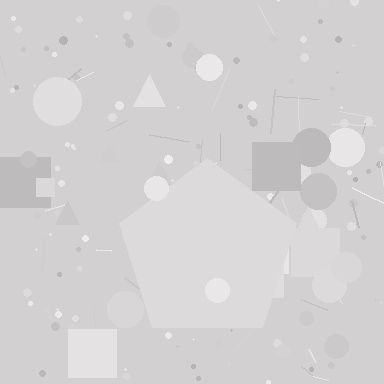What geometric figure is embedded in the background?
A pentagon is embedded in the background.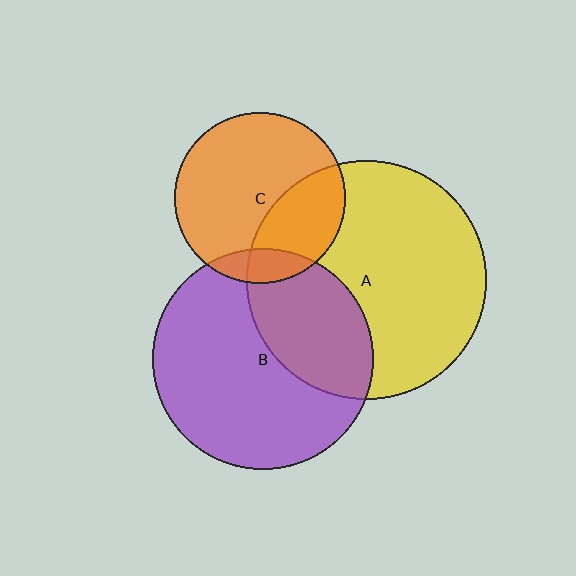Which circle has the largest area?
Circle A (yellow).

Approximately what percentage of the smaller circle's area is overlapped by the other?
Approximately 10%.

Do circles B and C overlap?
Yes.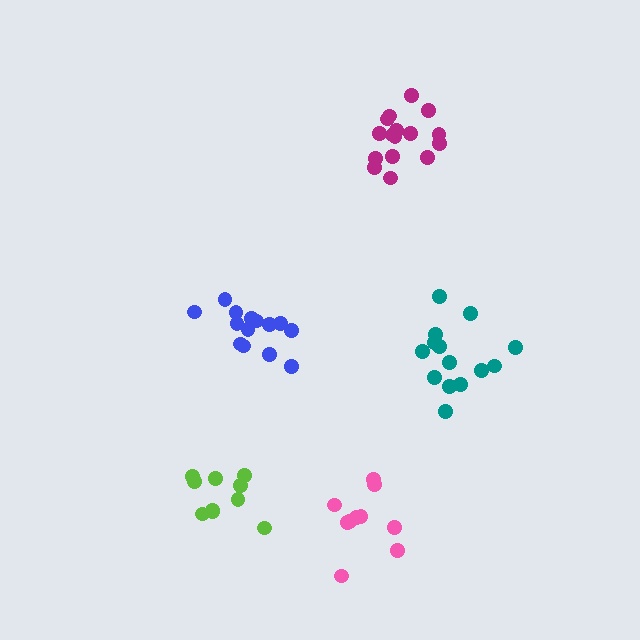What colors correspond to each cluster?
The clusters are colored: teal, blue, lime, pink, magenta.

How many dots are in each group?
Group 1: 14 dots, Group 2: 15 dots, Group 3: 10 dots, Group 4: 10 dots, Group 5: 16 dots (65 total).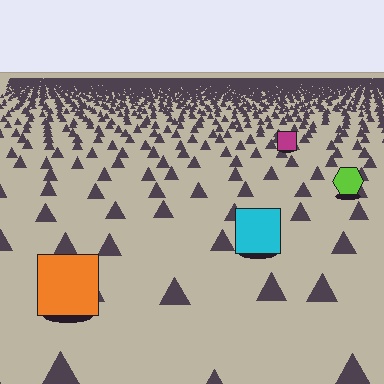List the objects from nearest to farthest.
From nearest to farthest: the orange square, the cyan square, the lime hexagon, the magenta square.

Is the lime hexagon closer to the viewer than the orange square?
No. The orange square is closer — you can tell from the texture gradient: the ground texture is coarser near it.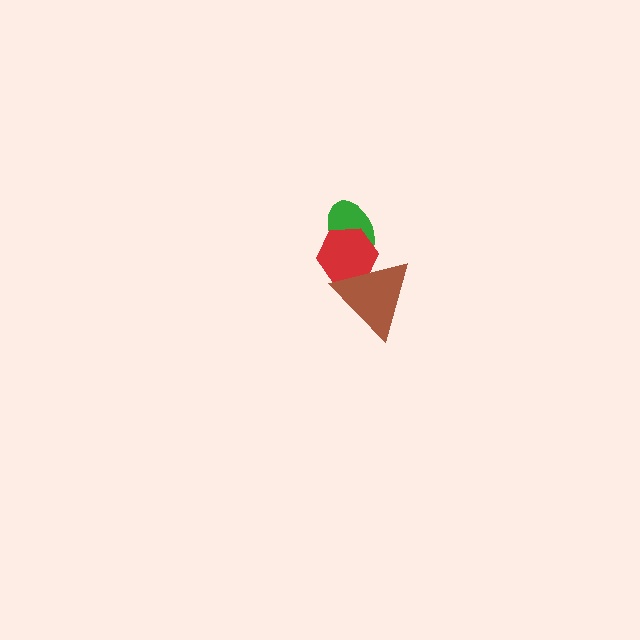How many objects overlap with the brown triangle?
2 objects overlap with the brown triangle.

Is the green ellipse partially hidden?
Yes, it is partially covered by another shape.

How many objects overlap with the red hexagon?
2 objects overlap with the red hexagon.